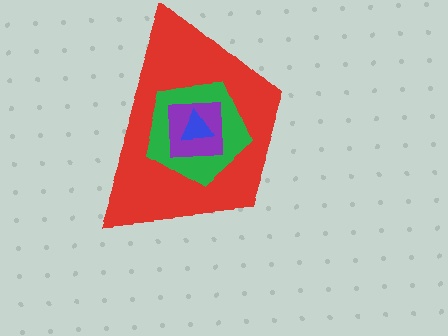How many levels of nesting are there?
4.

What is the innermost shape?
The blue triangle.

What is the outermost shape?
The red trapezoid.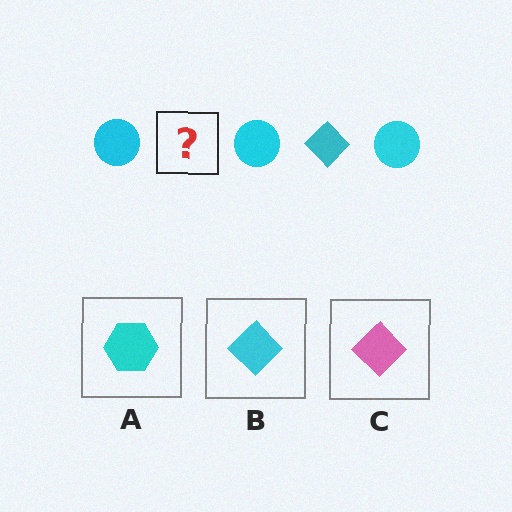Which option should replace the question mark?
Option B.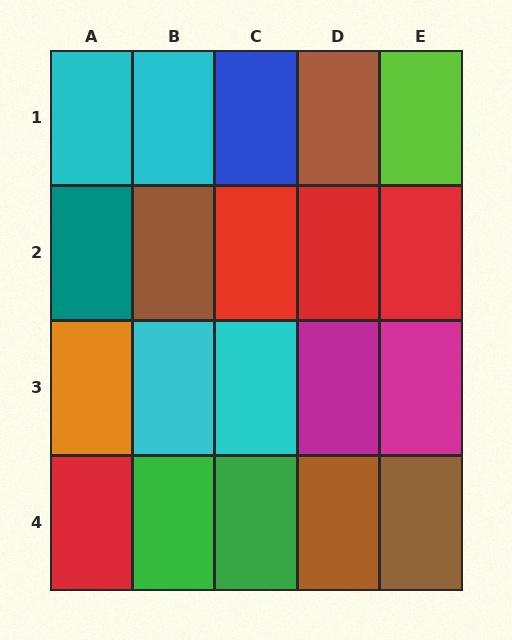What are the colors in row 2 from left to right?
Teal, brown, red, red, red.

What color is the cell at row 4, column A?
Red.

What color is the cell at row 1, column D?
Brown.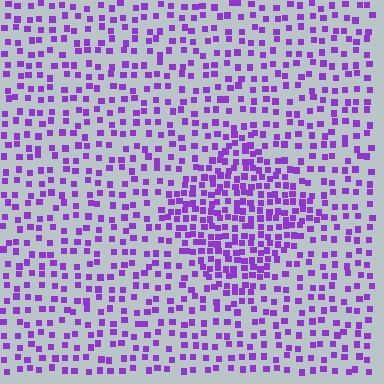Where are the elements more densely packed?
The elements are more densely packed inside the diamond boundary.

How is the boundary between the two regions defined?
The boundary is defined by a change in element density (approximately 2.0x ratio). All elements are the same color, size, and shape.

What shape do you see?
I see a diamond.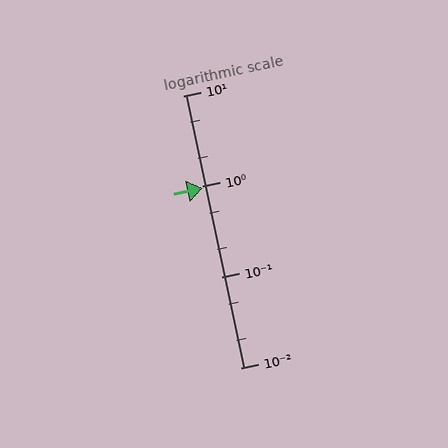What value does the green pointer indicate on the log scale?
The pointer indicates approximately 0.95.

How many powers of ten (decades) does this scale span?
The scale spans 3 decades, from 0.01 to 10.